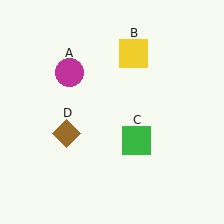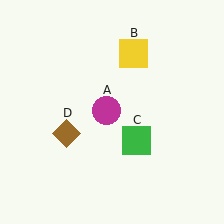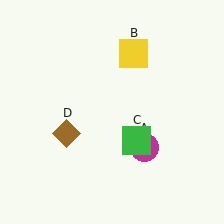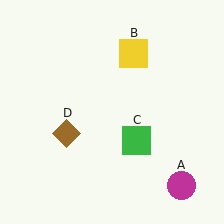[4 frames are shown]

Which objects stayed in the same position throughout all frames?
Yellow square (object B) and green square (object C) and brown diamond (object D) remained stationary.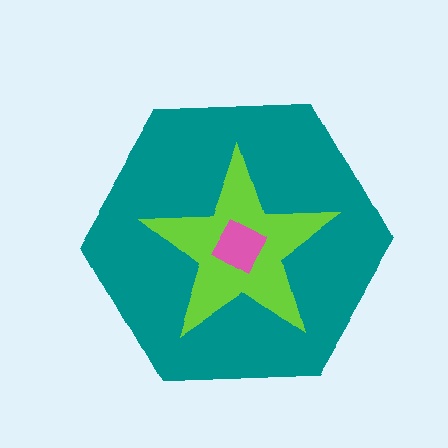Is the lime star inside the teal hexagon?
Yes.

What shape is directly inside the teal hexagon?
The lime star.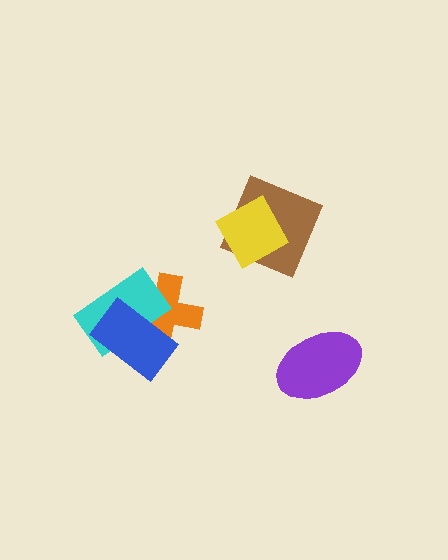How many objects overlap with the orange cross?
2 objects overlap with the orange cross.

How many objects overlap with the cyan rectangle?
2 objects overlap with the cyan rectangle.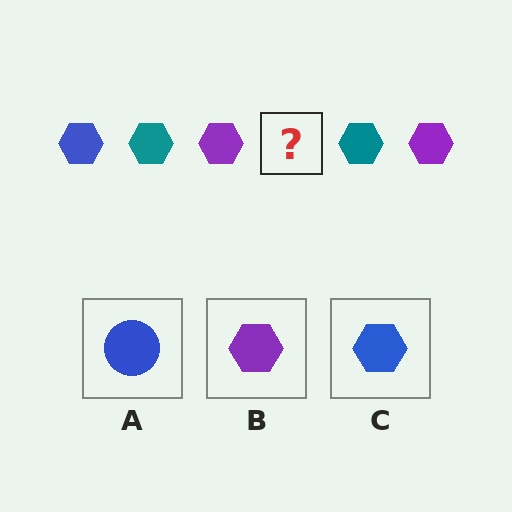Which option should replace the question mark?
Option C.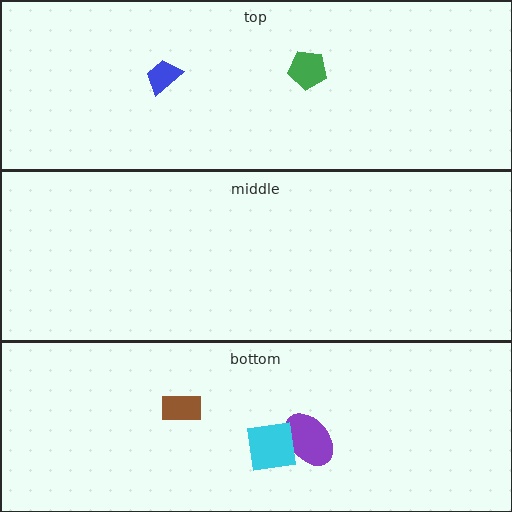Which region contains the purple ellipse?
The bottom region.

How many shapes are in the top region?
2.